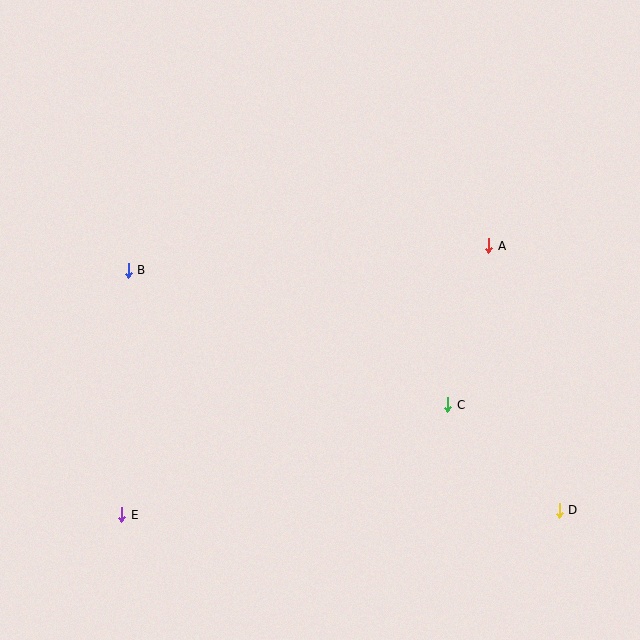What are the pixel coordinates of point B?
Point B is at (128, 270).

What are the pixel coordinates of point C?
Point C is at (448, 405).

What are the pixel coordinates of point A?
Point A is at (489, 246).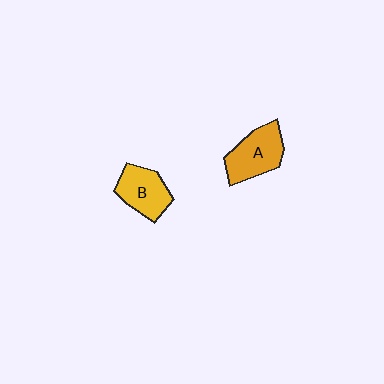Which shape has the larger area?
Shape A (orange).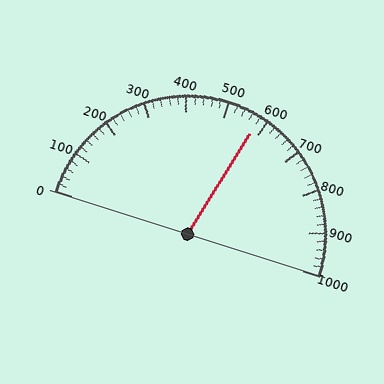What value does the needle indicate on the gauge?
The needle indicates approximately 580.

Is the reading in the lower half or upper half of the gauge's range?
The reading is in the upper half of the range (0 to 1000).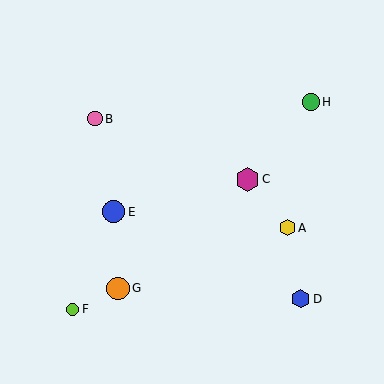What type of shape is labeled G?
Shape G is an orange circle.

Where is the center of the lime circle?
The center of the lime circle is at (73, 309).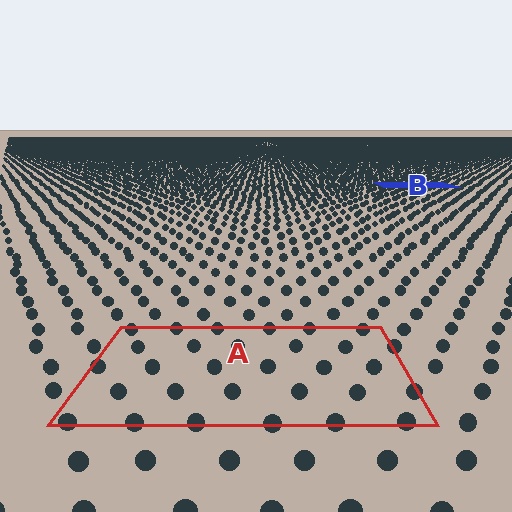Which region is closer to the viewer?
Region A is closer. The texture elements there are larger and more spread out.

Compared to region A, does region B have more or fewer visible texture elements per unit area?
Region B has more texture elements per unit area — they are packed more densely because it is farther away.